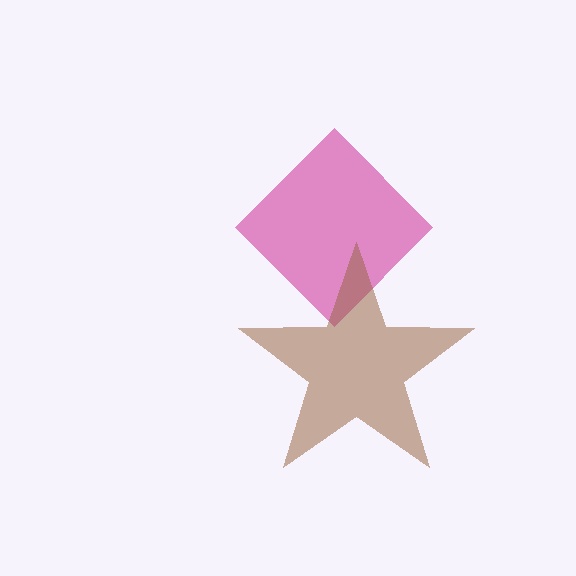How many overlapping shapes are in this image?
There are 2 overlapping shapes in the image.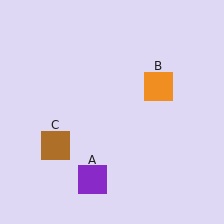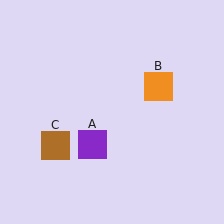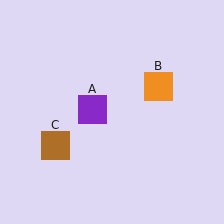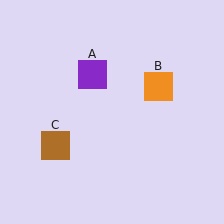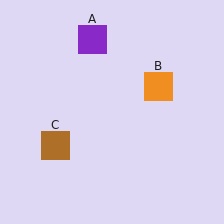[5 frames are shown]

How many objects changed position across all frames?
1 object changed position: purple square (object A).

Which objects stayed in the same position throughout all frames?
Orange square (object B) and brown square (object C) remained stationary.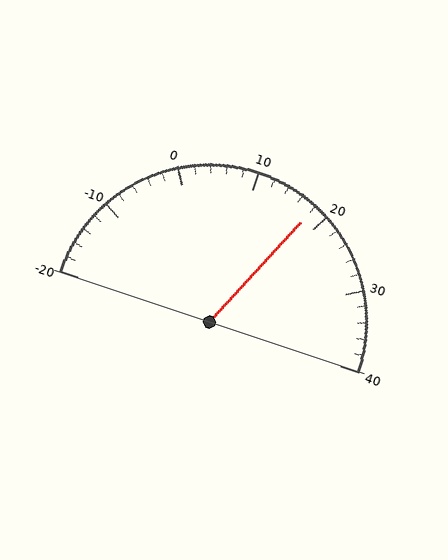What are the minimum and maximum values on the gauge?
The gauge ranges from -20 to 40.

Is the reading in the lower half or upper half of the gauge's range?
The reading is in the upper half of the range (-20 to 40).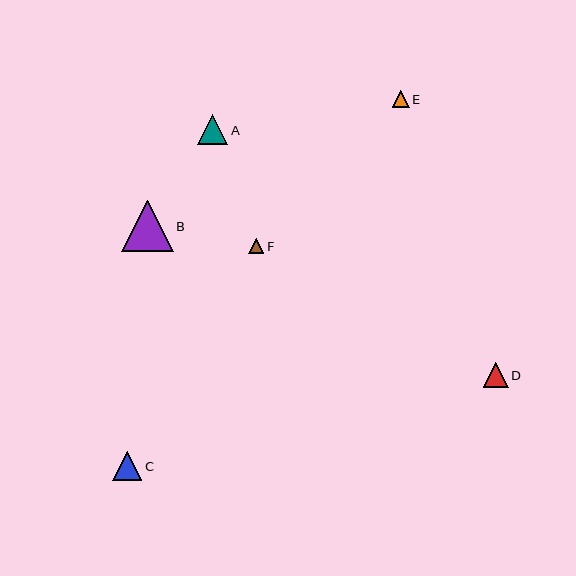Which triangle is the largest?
Triangle B is the largest with a size of approximately 52 pixels.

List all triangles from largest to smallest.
From largest to smallest: B, A, C, D, E, F.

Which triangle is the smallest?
Triangle F is the smallest with a size of approximately 15 pixels.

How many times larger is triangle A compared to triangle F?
Triangle A is approximately 2.0 times the size of triangle F.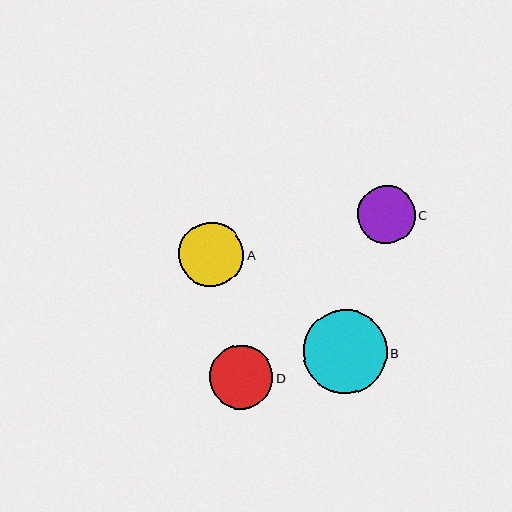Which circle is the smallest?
Circle C is the smallest with a size of approximately 58 pixels.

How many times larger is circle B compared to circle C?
Circle B is approximately 1.5 times the size of circle C.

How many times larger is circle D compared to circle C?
Circle D is approximately 1.1 times the size of circle C.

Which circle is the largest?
Circle B is the largest with a size of approximately 84 pixels.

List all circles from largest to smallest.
From largest to smallest: B, A, D, C.